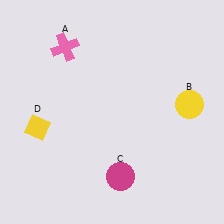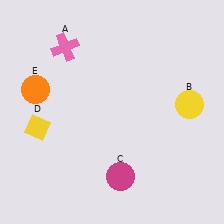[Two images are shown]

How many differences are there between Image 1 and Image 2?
There is 1 difference between the two images.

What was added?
An orange circle (E) was added in Image 2.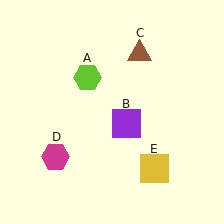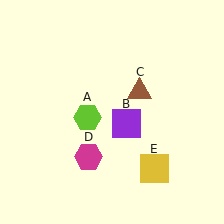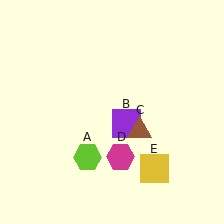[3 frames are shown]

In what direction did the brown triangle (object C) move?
The brown triangle (object C) moved down.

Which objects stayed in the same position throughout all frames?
Purple square (object B) and yellow square (object E) remained stationary.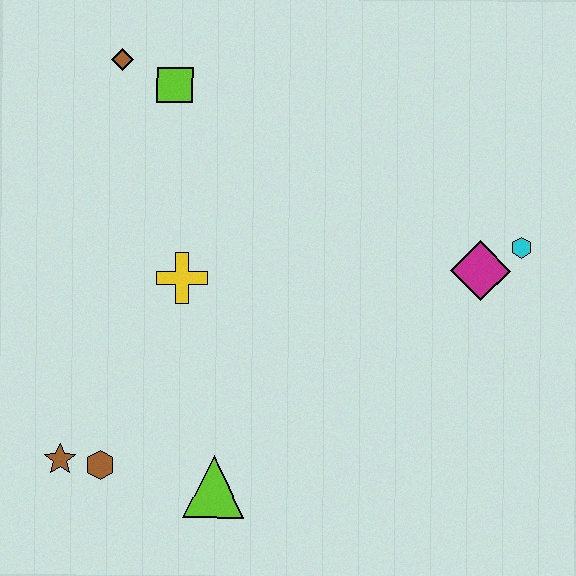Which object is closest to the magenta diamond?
The cyan hexagon is closest to the magenta diamond.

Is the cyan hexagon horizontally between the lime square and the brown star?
No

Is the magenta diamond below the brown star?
No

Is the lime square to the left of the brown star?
No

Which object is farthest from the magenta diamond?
The brown star is farthest from the magenta diamond.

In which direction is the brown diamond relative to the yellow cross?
The brown diamond is above the yellow cross.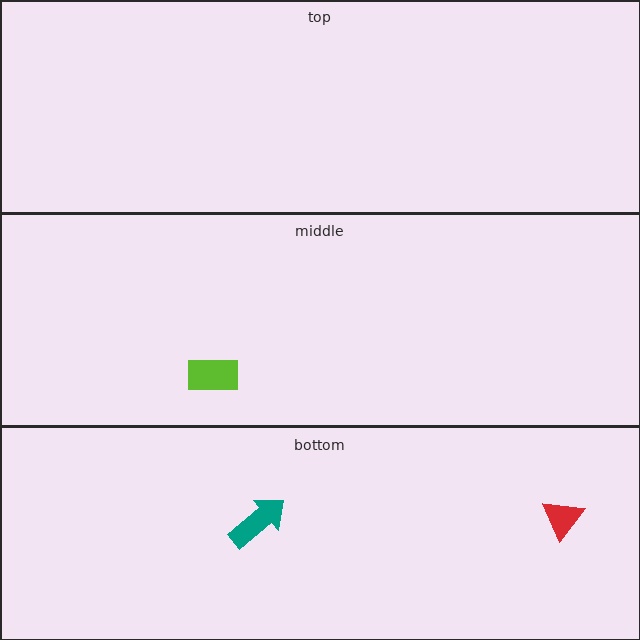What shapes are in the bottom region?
The red triangle, the teal arrow.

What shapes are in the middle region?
The lime rectangle.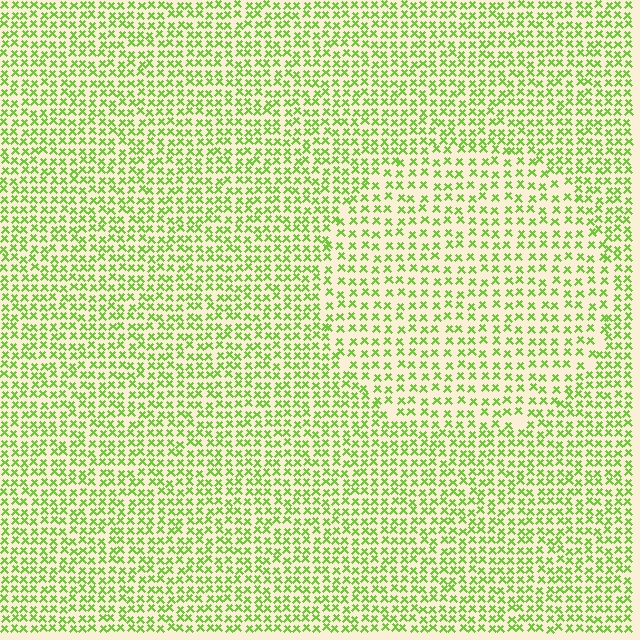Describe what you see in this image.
The image contains small lime elements arranged at two different densities. A circle-shaped region is visible where the elements are less densely packed than the surrounding area.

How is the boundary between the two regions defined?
The boundary is defined by a change in element density (approximately 1.5x ratio). All elements are the same color, size, and shape.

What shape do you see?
I see a circle.